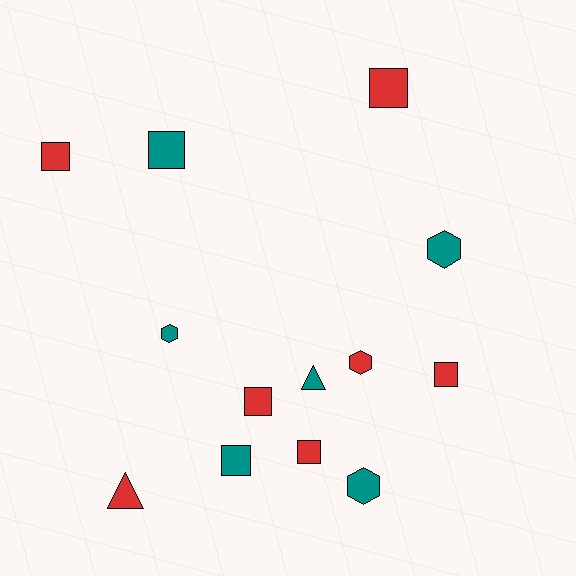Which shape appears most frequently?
Square, with 7 objects.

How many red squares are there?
There are 5 red squares.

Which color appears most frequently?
Red, with 7 objects.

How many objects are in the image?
There are 13 objects.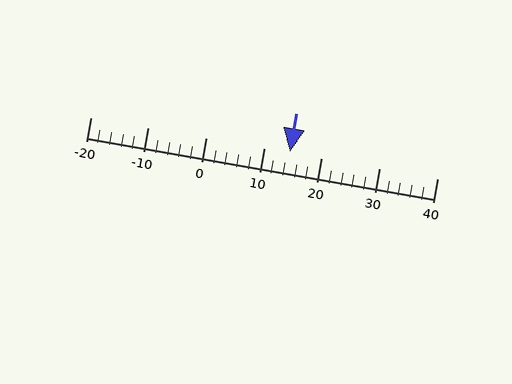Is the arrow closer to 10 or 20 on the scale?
The arrow is closer to 10.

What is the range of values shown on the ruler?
The ruler shows values from -20 to 40.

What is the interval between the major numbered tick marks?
The major tick marks are spaced 10 units apart.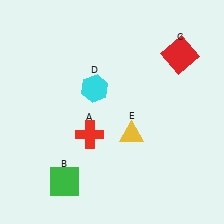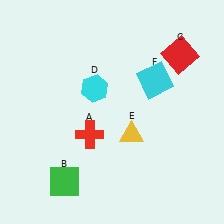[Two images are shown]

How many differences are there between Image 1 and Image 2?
There is 1 difference between the two images.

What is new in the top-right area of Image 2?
A cyan square (F) was added in the top-right area of Image 2.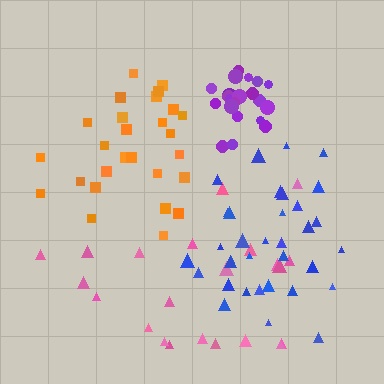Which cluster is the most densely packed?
Purple.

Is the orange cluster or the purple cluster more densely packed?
Purple.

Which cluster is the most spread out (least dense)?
Pink.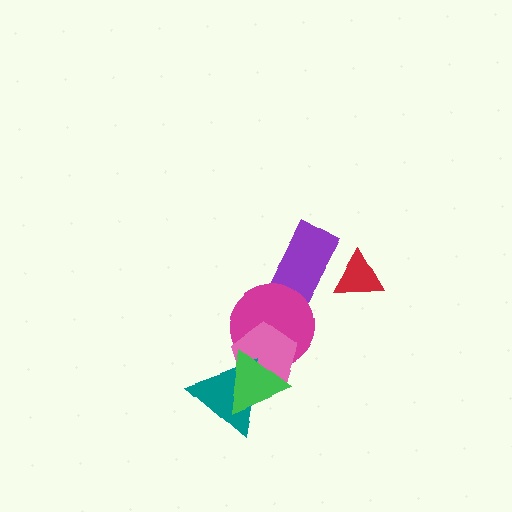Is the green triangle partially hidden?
No, no other shape covers it.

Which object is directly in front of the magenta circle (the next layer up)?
The pink pentagon is directly in front of the magenta circle.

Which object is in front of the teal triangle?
The green triangle is in front of the teal triangle.